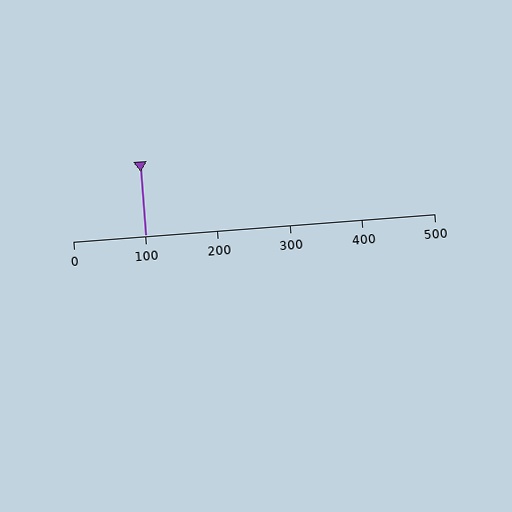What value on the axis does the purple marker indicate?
The marker indicates approximately 100.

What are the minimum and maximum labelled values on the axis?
The axis runs from 0 to 500.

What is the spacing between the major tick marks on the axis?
The major ticks are spaced 100 apart.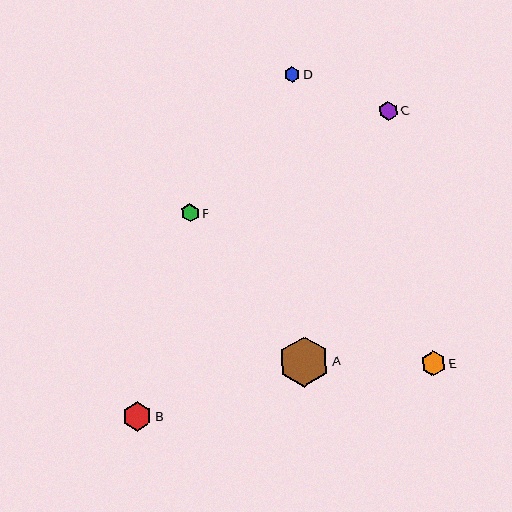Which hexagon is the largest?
Hexagon A is the largest with a size of approximately 50 pixels.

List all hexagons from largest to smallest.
From largest to smallest: A, B, E, C, F, D.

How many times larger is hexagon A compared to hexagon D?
Hexagon A is approximately 3.2 times the size of hexagon D.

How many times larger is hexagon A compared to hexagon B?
Hexagon A is approximately 1.7 times the size of hexagon B.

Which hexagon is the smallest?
Hexagon D is the smallest with a size of approximately 16 pixels.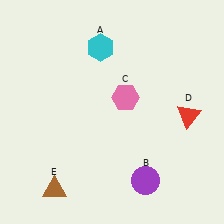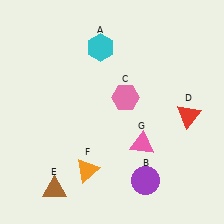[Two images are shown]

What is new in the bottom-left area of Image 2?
An orange triangle (F) was added in the bottom-left area of Image 2.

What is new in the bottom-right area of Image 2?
A pink triangle (G) was added in the bottom-right area of Image 2.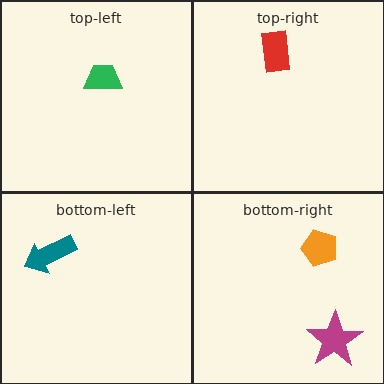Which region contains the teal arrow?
The bottom-left region.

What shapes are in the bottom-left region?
The teal arrow.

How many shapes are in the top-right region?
1.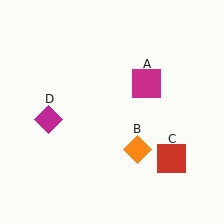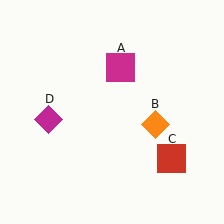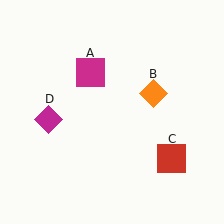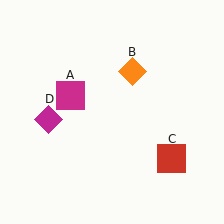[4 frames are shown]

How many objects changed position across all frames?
2 objects changed position: magenta square (object A), orange diamond (object B).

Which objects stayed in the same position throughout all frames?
Red square (object C) and magenta diamond (object D) remained stationary.